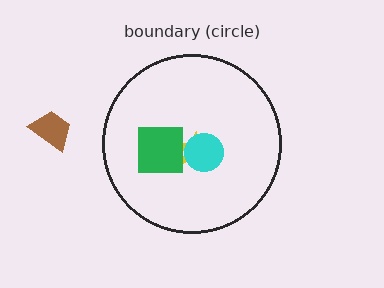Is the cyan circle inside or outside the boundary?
Inside.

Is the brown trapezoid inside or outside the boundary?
Outside.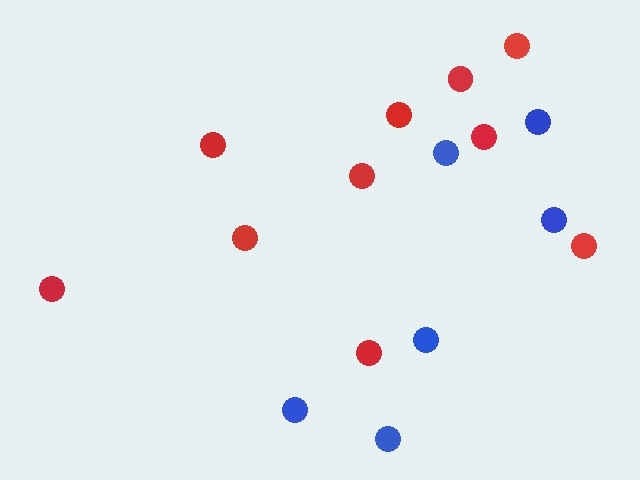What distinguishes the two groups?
There are 2 groups: one group of red circles (10) and one group of blue circles (6).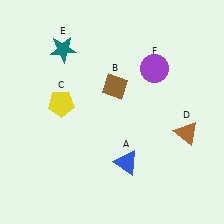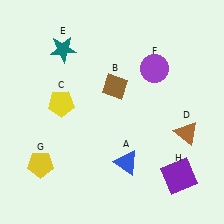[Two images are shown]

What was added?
A yellow pentagon (G), a purple square (H) were added in Image 2.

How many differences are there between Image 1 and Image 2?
There are 2 differences between the two images.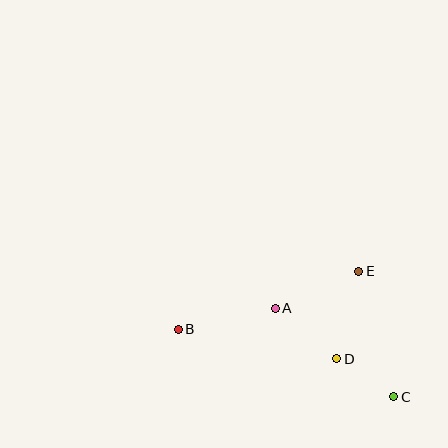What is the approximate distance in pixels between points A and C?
The distance between A and C is approximately 148 pixels.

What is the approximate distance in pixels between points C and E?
The distance between C and E is approximately 130 pixels.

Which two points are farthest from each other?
Points B and C are farthest from each other.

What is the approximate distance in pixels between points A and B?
The distance between A and B is approximately 99 pixels.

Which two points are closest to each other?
Points C and D are closest to each other.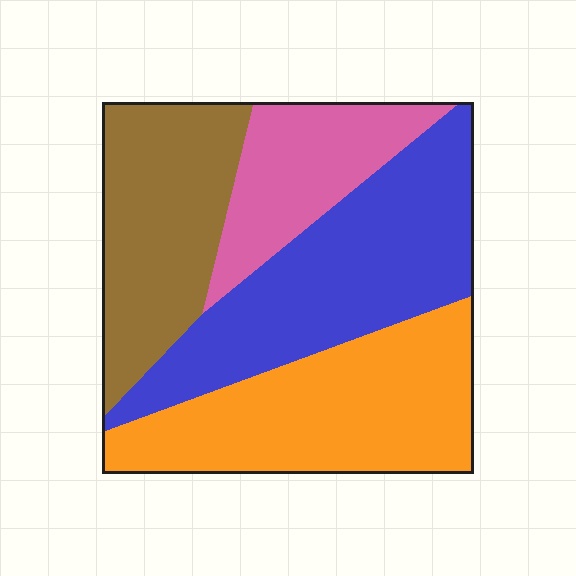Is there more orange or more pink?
Orange.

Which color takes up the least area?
Pink, at roughly 15%.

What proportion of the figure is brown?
Brown covers around 25% of the figure.